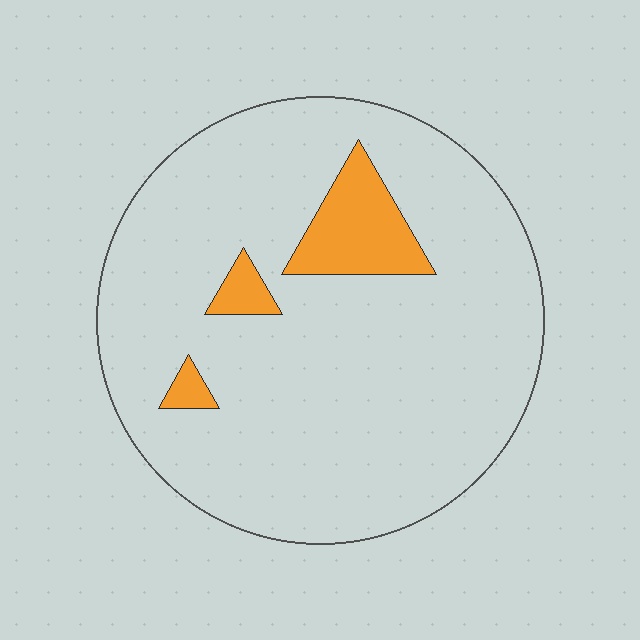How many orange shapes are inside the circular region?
3.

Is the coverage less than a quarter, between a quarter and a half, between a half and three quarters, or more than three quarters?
Less than a quarter.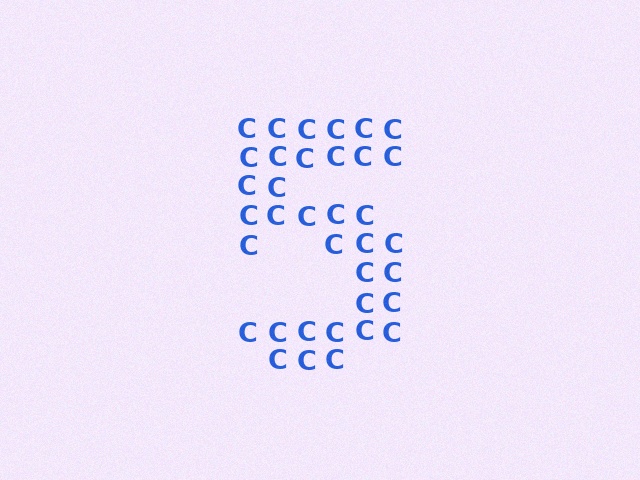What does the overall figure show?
The overall figure shows the digit 5.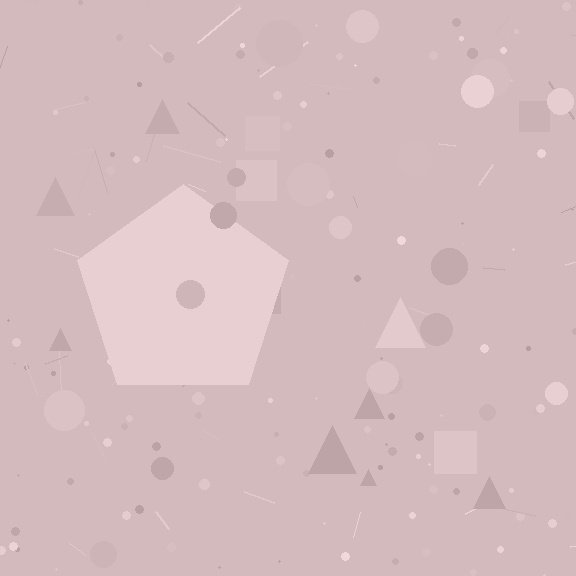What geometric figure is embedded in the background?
A pentagon is embedded in the background.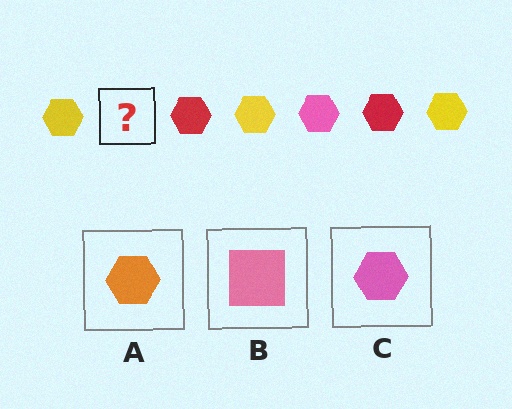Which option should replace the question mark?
Option C.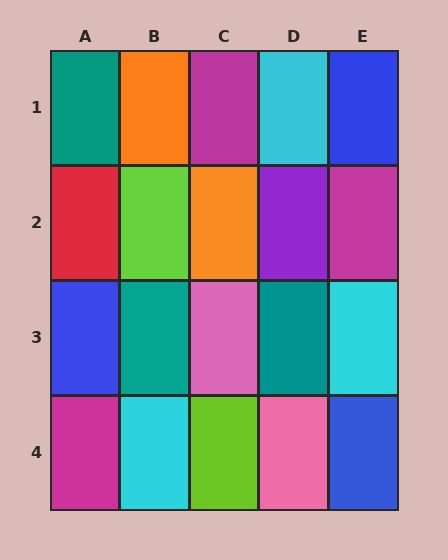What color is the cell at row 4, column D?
Pink.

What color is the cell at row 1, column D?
Cyan.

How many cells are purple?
1 cell is purple.